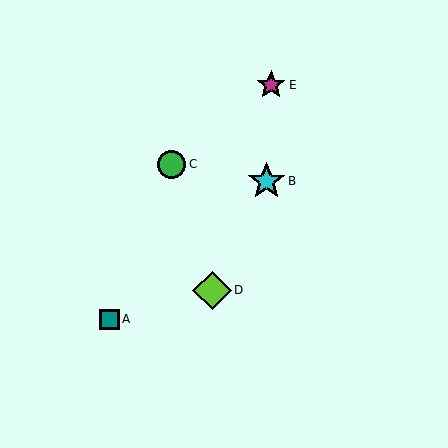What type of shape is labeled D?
Shape D is a lime diamond.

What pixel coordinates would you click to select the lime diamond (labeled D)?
Click at (212, 290) to select the lime diamond D.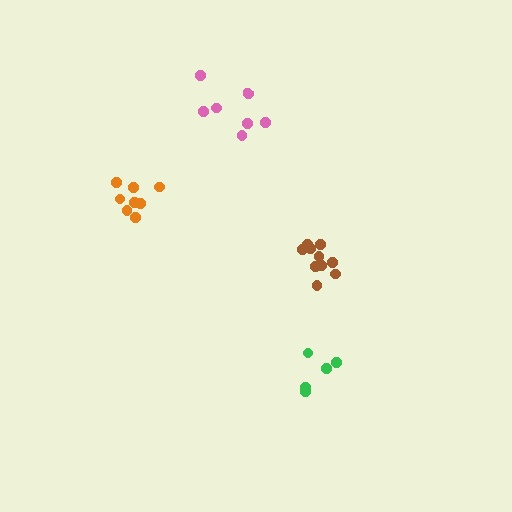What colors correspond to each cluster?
The clusters are colored: orange, brown, pink, green.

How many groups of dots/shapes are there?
There are 4 groups.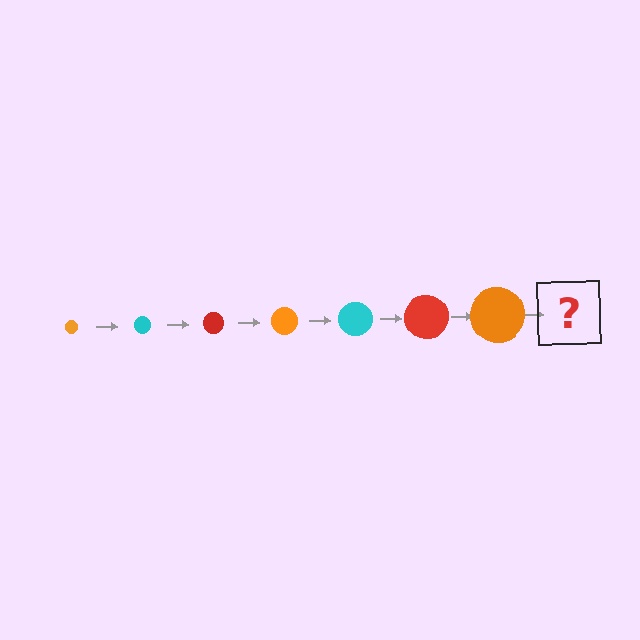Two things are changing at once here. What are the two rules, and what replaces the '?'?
The two rules are that the circle grows larger each step and the color cycles through orange, cyan, and red. The '?' should be a cyan circle, larger than the previous one.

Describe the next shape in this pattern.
It should be a cyan circle, larger than the previous one.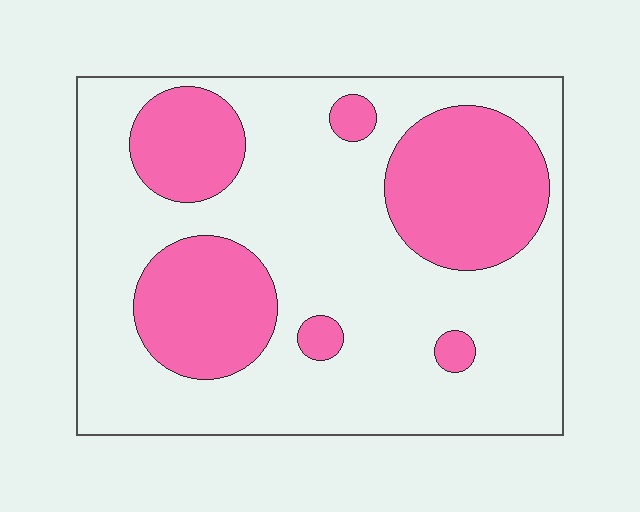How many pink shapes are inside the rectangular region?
6.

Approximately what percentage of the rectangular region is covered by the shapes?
Approximately 30%.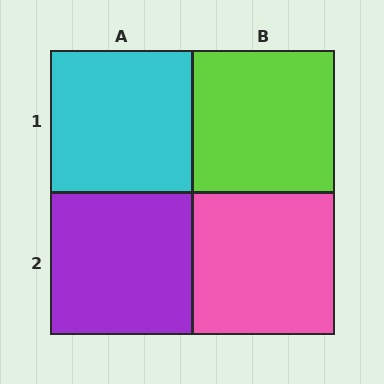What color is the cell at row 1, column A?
Cyan.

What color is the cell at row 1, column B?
Lime.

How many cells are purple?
1 cell is purple.